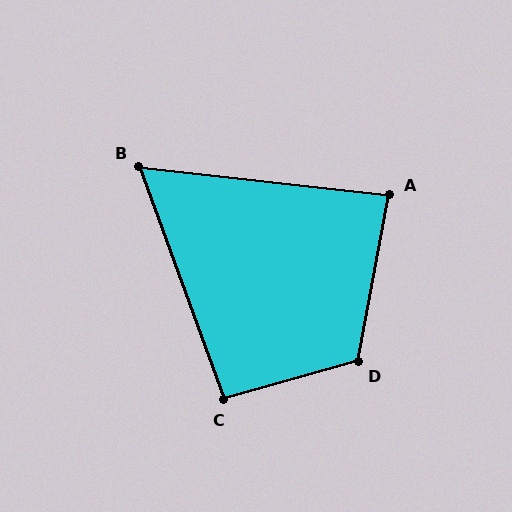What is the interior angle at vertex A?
Approximately 86 degrees (approximately right).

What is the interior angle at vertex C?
Approximately 94 degrees (approximately right).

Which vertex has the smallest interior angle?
B, at approximately 64 degrees.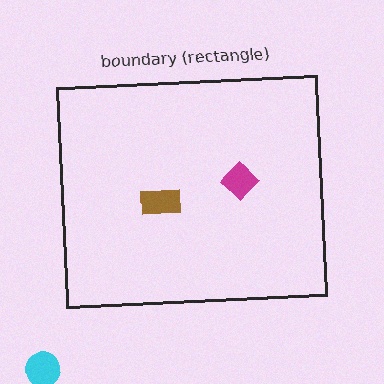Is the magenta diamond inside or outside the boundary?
Inside.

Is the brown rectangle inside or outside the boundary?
Inside.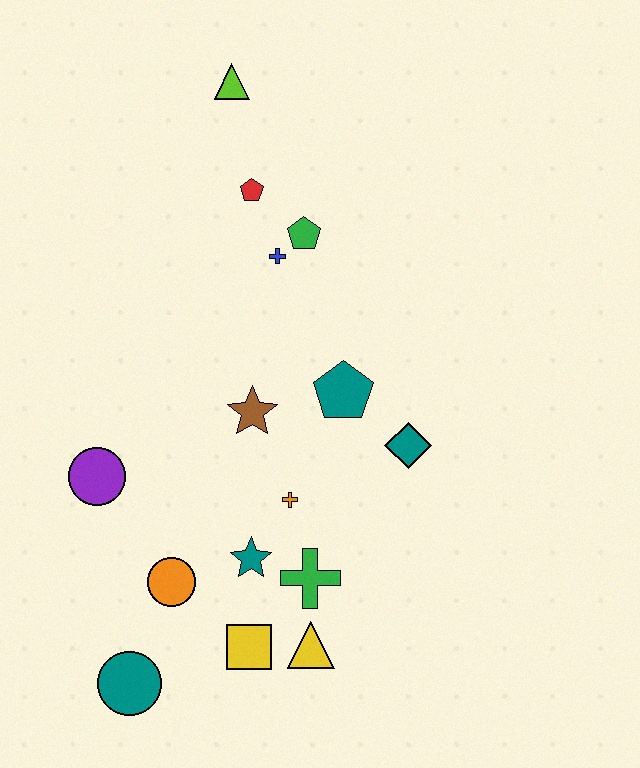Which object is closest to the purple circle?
The orange circle is closest to the purple circle.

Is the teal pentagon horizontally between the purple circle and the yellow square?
No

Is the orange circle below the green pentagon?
Yes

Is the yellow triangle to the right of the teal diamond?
No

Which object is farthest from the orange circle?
The lime triangle is farthest from the orange circle.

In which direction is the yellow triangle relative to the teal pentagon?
The yellow triangle is below the teal pentagon.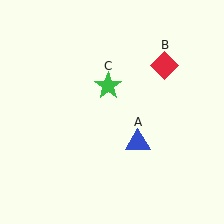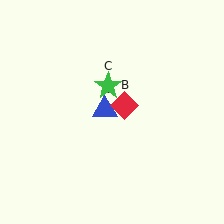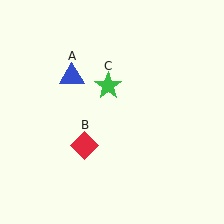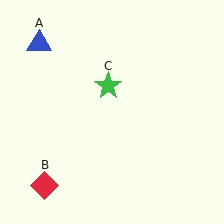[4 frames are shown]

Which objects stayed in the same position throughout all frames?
Green star (object C) remained stationary.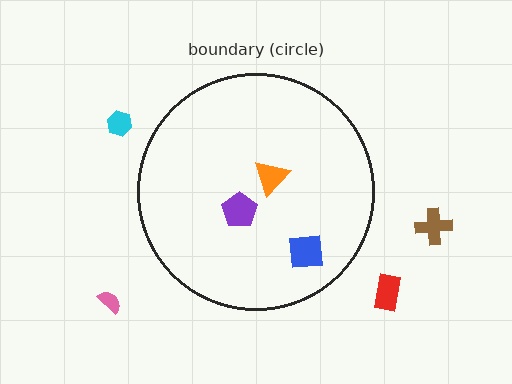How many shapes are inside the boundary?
3 inside, 4 outside.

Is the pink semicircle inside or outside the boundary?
Outside.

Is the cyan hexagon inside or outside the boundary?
Outside.